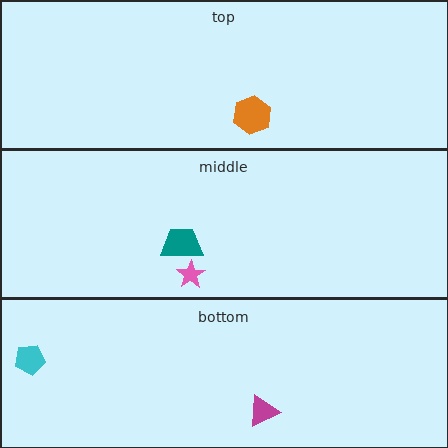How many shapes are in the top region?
1.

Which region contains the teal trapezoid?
The middle region.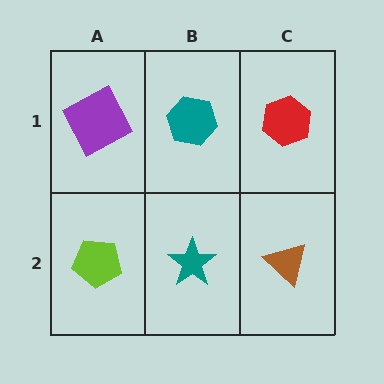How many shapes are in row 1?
3 shapes.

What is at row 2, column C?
A brown triangle.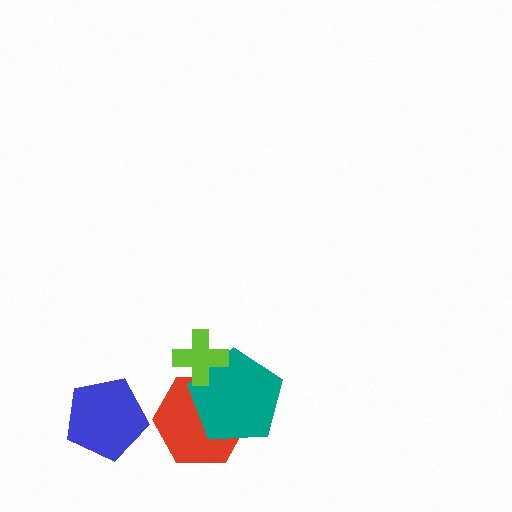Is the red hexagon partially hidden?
Yes, it is partially covered by another shape.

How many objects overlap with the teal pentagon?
2 objects overlap with the teal pentagon.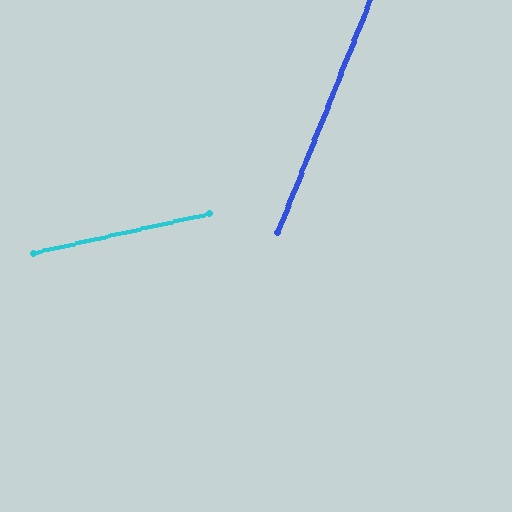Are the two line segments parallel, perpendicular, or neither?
Neither parallel nor perpendicular — they differ by about 56°.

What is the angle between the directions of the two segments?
Approximately 56 degrees.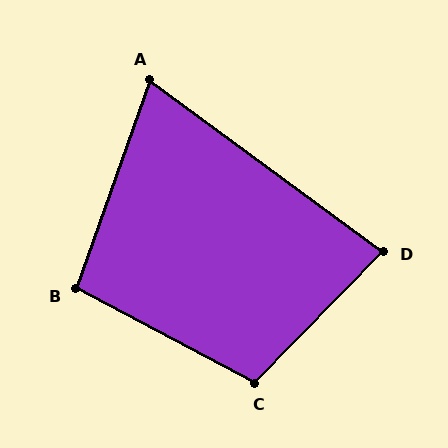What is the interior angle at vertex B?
Approximately 98 degrees (obtuse).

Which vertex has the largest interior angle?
C, at approximately 107 degrees.